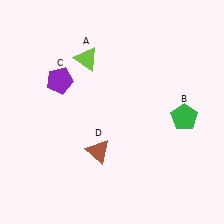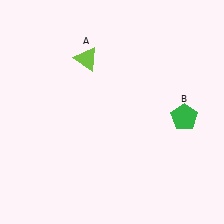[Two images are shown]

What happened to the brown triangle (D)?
The brown triangle (D) was removed in Image 2. It was in the bottom-left area of Image 1.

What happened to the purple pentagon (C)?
The purple pentagon (C) was removed in Image 2. It was in the top-left area of Image 1.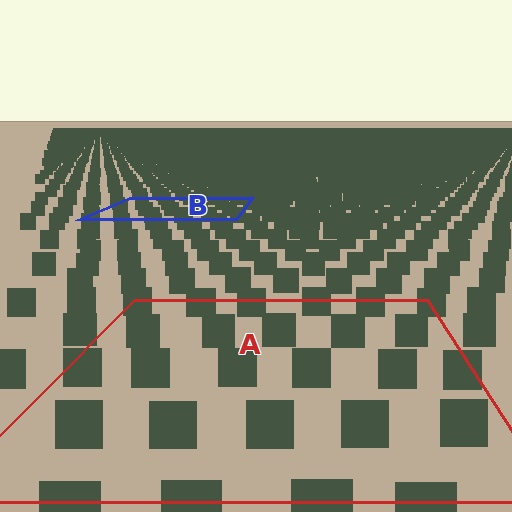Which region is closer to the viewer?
Region A is closer. The texture elements there are larger and more spread out.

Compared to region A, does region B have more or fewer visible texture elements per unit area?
Region B has more texture elements per unit area — they are packed more densely because it is farther away.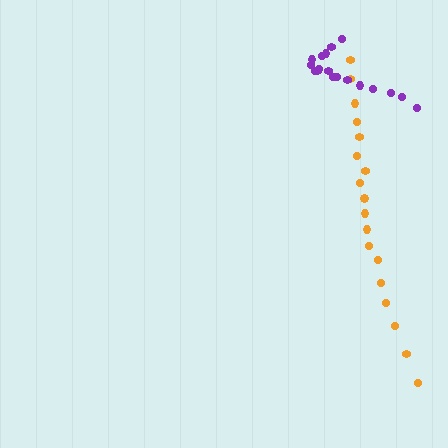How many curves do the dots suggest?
There are 2 distinct paths.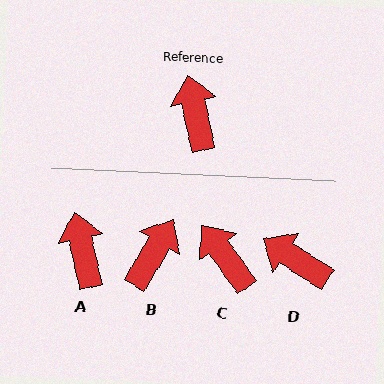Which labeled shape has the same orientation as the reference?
A.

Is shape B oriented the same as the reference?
No, it is off by about 43 degrees.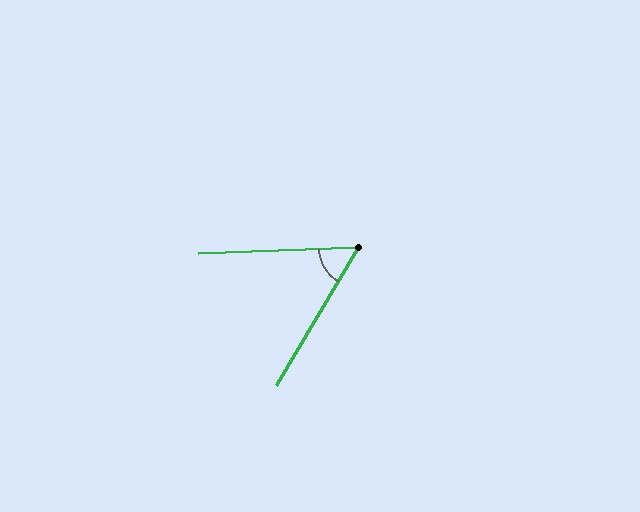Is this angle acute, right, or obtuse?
It is acute.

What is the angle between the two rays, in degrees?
Approximately 57 degrees.